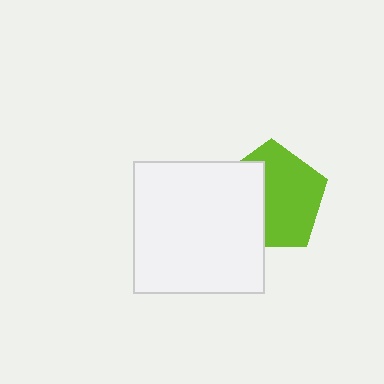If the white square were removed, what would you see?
You would see the complete lime pentagon.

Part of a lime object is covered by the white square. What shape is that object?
It is a pentagon.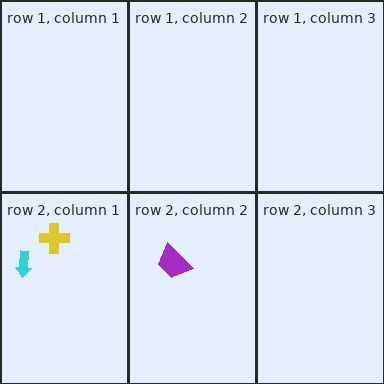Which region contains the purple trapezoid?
The row 2, column 2 region.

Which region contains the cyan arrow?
The row 2, column 1 region.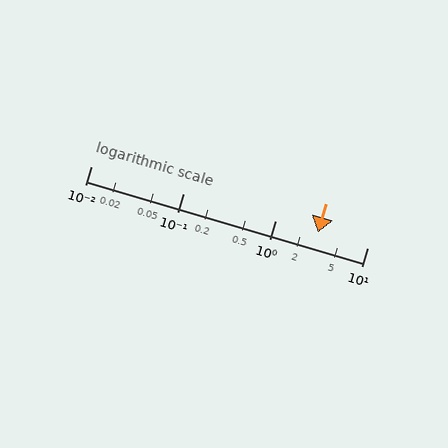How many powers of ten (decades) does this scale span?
The scale spans 3 decades, from 0.01 to 10.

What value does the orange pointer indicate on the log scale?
The pointer indicates approximately 2.9.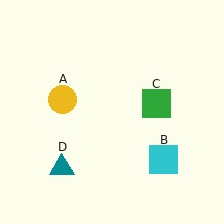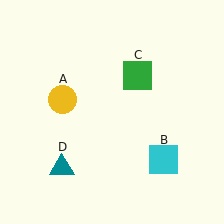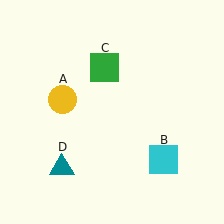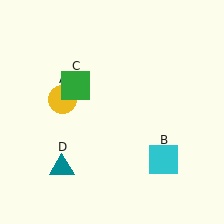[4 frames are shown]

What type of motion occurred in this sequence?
The green square (object C) rotated counterclockwise around the center of the scene.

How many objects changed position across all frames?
1 object changed position: green square (object C).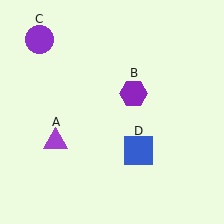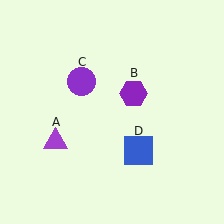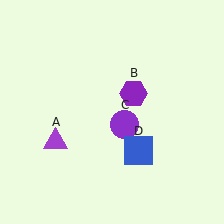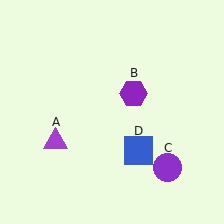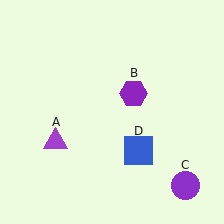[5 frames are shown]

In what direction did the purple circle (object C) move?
The purple circle (object C) moved down and to the right.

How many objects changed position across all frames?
1 object changed position: purple circle (object C).